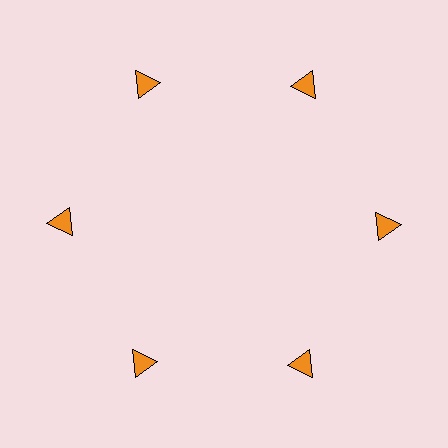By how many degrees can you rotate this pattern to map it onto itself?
The pattern maps onto itself every 60 degrees of rotation.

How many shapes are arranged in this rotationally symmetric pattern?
There are 6 shapes, arranged in 6 groups of 1.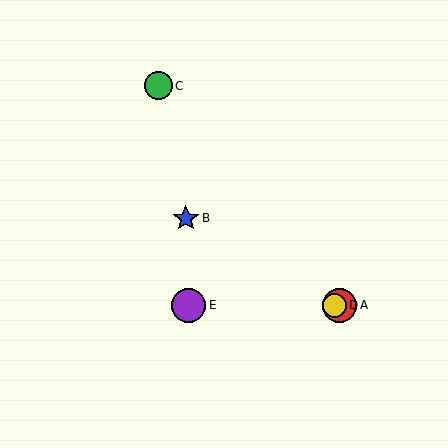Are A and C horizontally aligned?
No, A is at y≈305 and C is at y≈86.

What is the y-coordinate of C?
Object C is at y≈86.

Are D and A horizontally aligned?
Yes, both are at y≈305.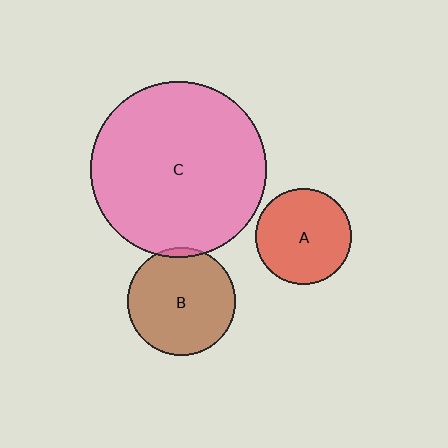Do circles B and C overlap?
Yes.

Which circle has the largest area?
Circle C (pink).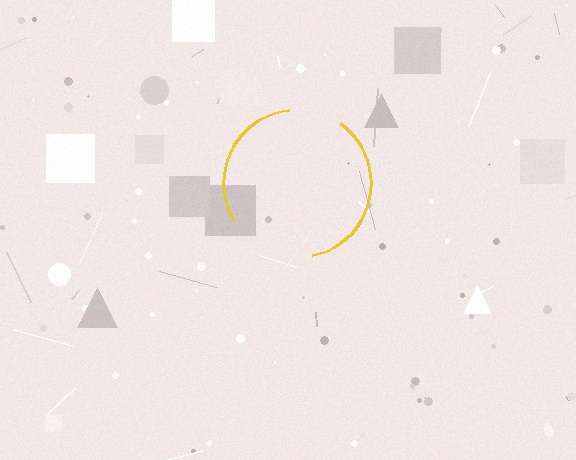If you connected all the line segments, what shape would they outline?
They would outline a circle.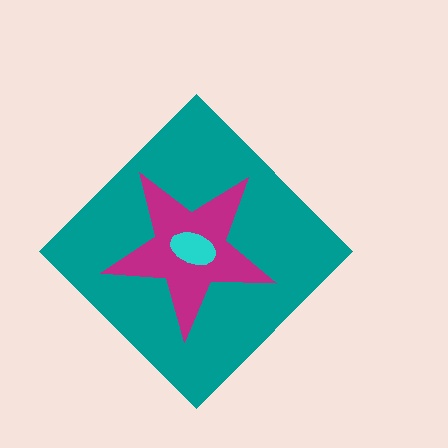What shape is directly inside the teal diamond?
The magenta star.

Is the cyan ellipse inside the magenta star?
Yes.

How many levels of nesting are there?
3.